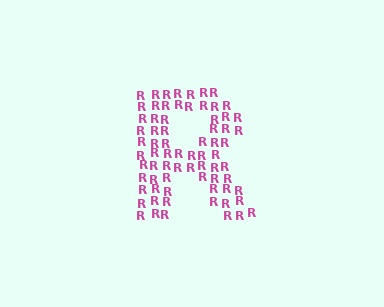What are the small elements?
The small elements are letter R's.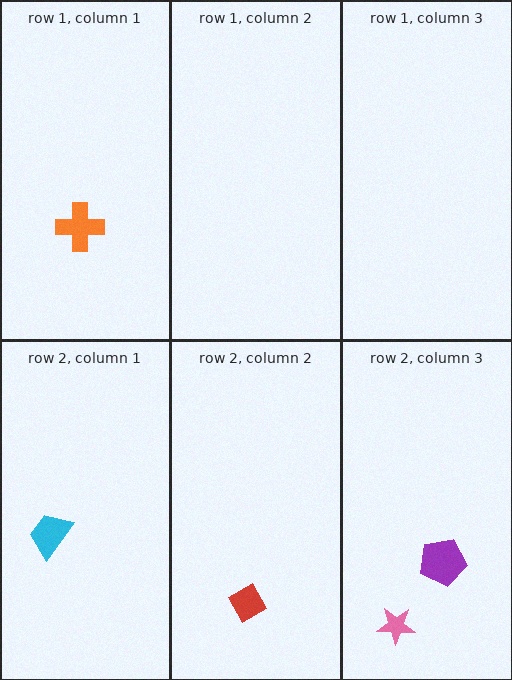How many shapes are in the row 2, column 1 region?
1.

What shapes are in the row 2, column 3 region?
The pink star, the purple pentagon.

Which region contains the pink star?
The row 2, column 3 region.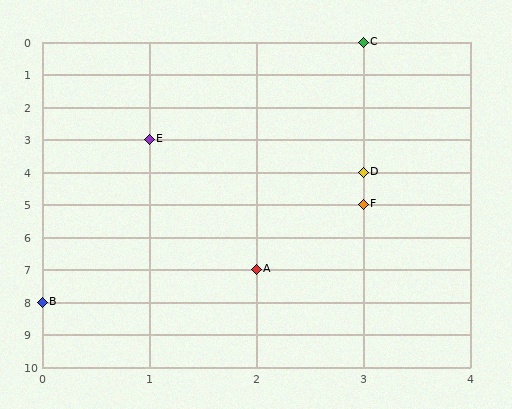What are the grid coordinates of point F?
Point F is at grid coordinates (3, 5).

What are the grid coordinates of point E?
Point E is at grid coordinates (1, 3).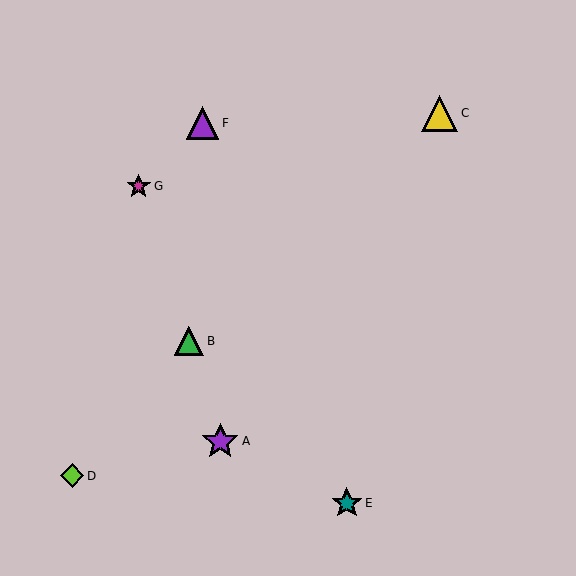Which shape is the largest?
The purple star (labeled A) is the largest.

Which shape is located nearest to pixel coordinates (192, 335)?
The green triangle (labeled B) at (189, 341) is nearest to that location.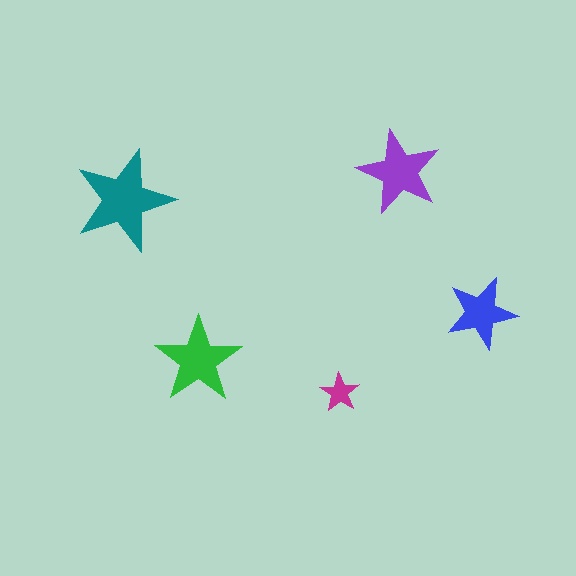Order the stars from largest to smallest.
the teal one, the green one, the purple one, the blue one, the magenta one.